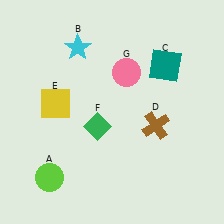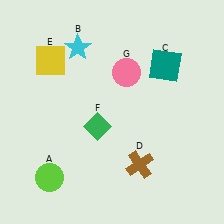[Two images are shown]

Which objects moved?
The objects that moved are: the brown cross (D), the yellow square (E).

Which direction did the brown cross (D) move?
The brown cross (D) moved down.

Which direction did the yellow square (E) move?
The yellow square (E) moved up.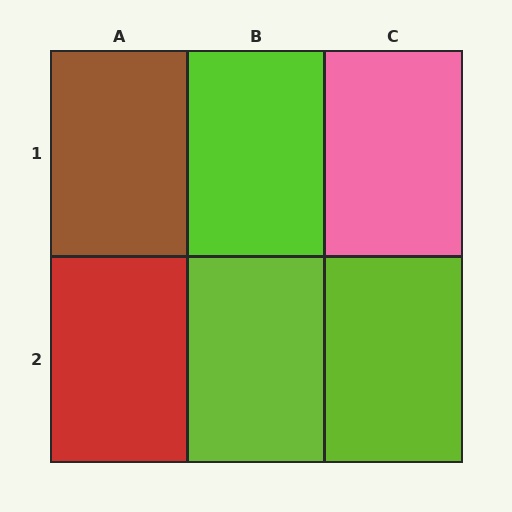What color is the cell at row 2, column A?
Red.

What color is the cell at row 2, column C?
Lime.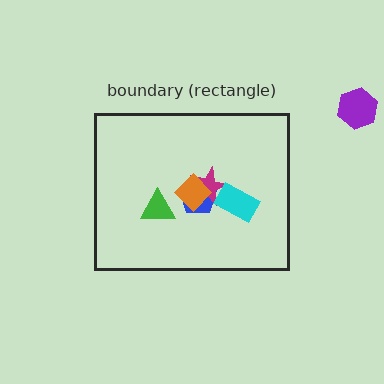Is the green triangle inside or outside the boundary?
Inside.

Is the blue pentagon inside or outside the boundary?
Inside.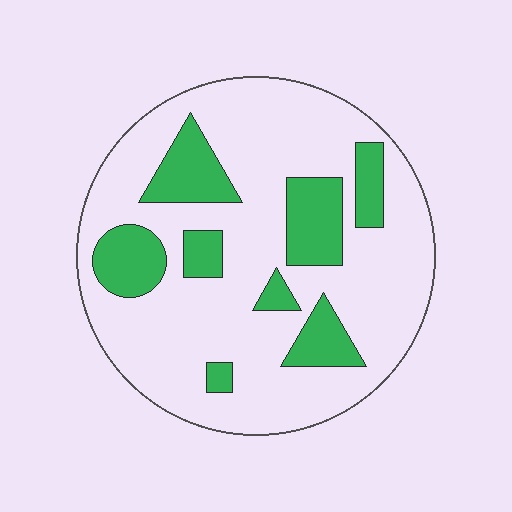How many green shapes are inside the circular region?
8.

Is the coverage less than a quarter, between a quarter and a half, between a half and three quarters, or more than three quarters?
Less than a quarter.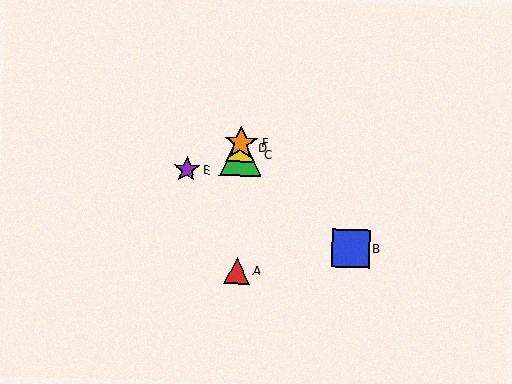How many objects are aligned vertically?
4 objects (A, C, D, F) are aligned vertically.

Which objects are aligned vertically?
Objects A, C, D, F are aligned vertically.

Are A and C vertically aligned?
Yes, both are at x≈237.